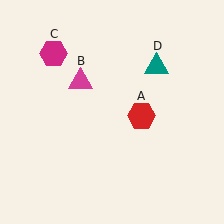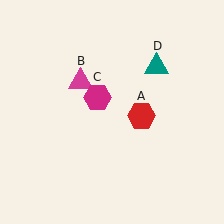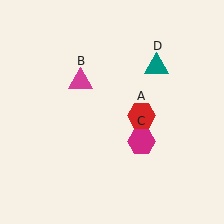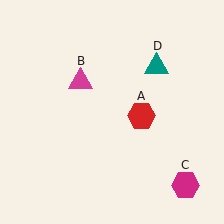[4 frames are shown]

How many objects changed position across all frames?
1 object changed position: magenta hexagon (object C).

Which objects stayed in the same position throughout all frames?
Red hexagon (object A) and magenta triangle (object B) and teal triangle (object D) remained stationary.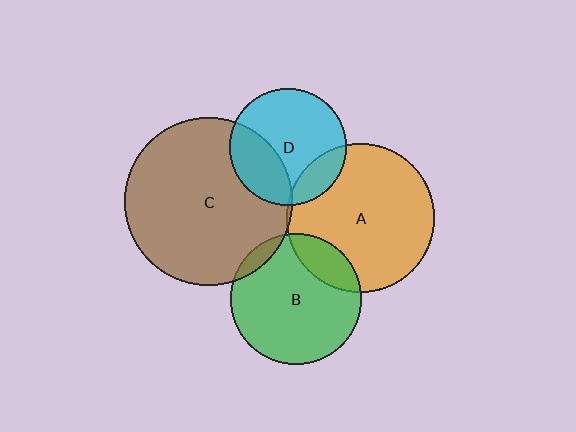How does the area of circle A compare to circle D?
Approximately 1.6 times.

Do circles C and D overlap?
Yes.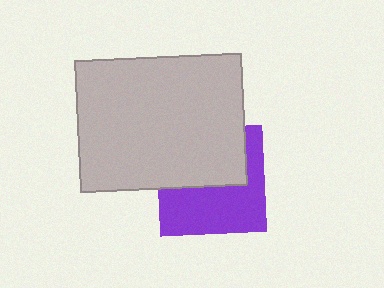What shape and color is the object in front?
The object in front is a light gray rectangle.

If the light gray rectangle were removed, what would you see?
You would see the complete purple square.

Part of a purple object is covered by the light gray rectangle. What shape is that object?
It is a square.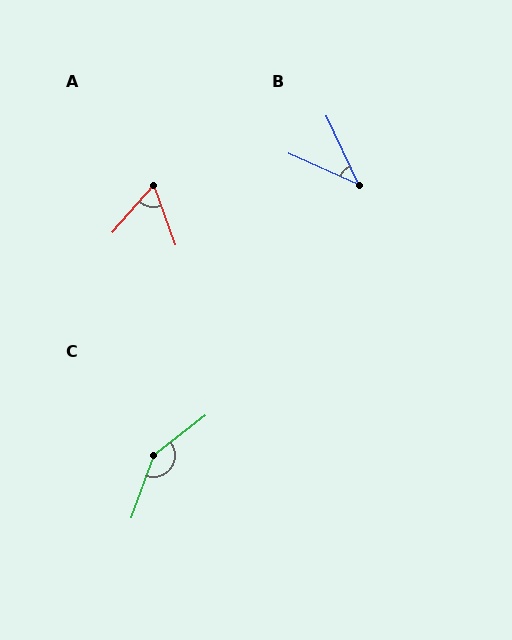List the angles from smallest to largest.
B (41°), A (61°), C (148°).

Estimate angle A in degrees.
Approximately 61 degrees.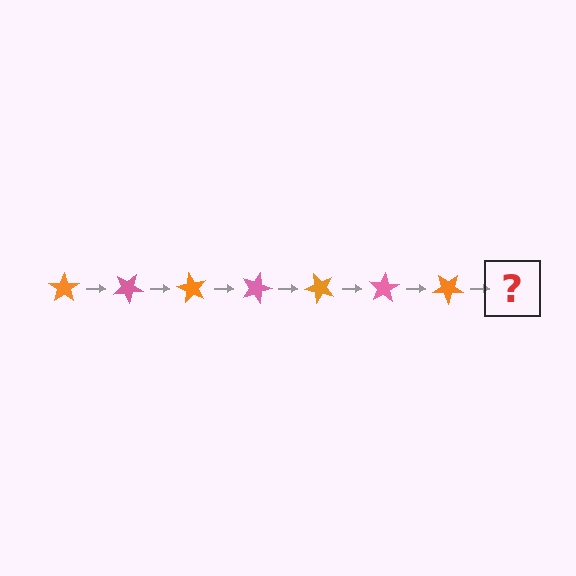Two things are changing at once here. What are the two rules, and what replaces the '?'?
The two rules are that it rotates 30 degrees each step and the color cycles through orange and pink. The '?' should be a pink star, rotated 210 degrees from the start.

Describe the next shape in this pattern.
It should be a pink star, rotated 210 degrees from the start.